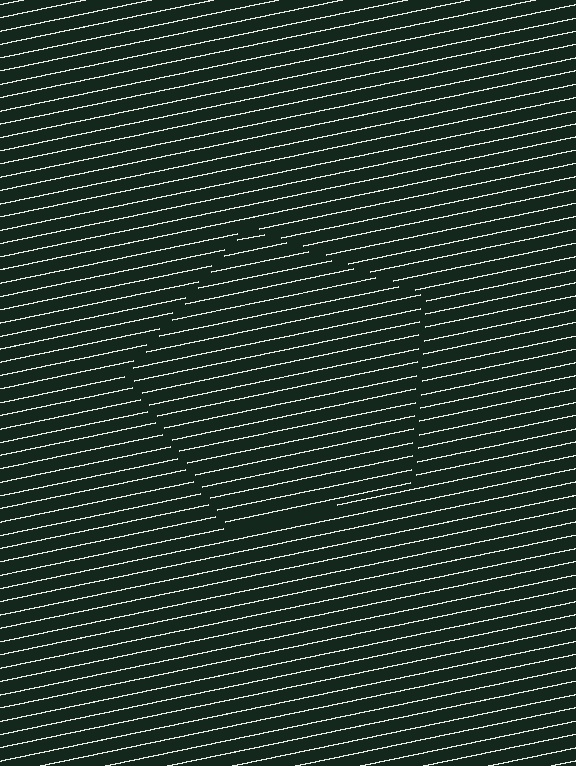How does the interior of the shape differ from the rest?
The interior of the shape contains the same grating, shifted by half a period — the contour is defined by the phase discontinuity where line-ends from the inner and outer gratings abut.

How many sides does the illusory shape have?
5 sides — the line-ends trace a pentagon.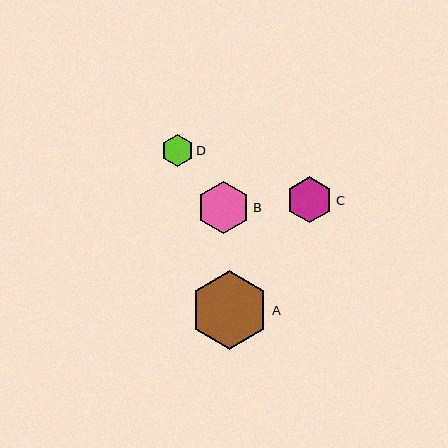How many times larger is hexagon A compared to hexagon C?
Hexagon A is approximately 1.7 times the size of hexagon C.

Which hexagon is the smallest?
Hexagon D is the smallest with a size of approximately 32 pixels.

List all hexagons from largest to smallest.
From largest to smallest: A, B, C, D.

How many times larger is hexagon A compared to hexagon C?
Hexagon A is approximately 1.7 times the size of hexagon C.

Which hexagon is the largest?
Hexagon A is the largest with a size of approximately 79 pixels.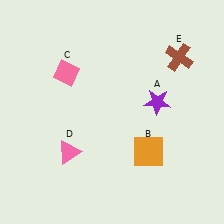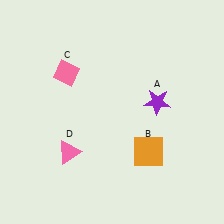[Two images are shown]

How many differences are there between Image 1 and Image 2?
There is 1 difference between the two images.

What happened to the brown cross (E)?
The brown cross (E) was removed in Image 2. It was in the top-right area of Image 1.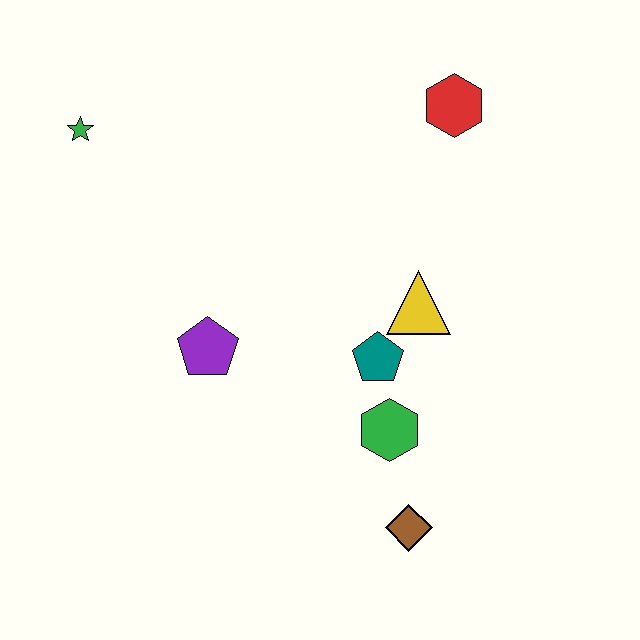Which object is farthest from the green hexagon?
The green star is farthest from the green hexagon.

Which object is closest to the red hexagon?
The yellow triangle is closest to the red hexagon.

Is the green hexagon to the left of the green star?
No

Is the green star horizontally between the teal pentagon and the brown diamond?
No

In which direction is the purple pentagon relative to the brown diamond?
The purple pentagon is to the left of the brown diamond.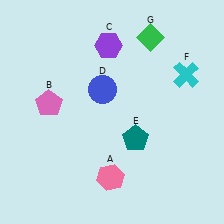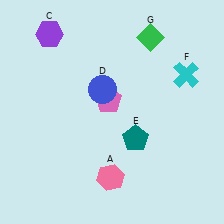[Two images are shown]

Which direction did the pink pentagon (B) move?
The pink pentagon (B) moved right.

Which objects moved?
The objects that moved are: the pink pentagon (B), the purple hexagon (C).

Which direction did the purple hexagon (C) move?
The purple hexagon (C) moved left.